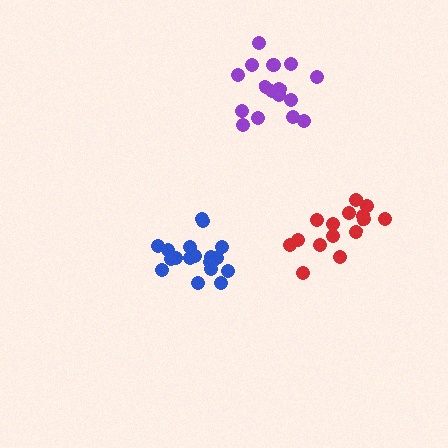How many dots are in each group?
Group 1: 15 dots, Group 2: 17 dots, Group 3: 19 dots (51 total).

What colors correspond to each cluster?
The clusters are colored: red, purple, blue.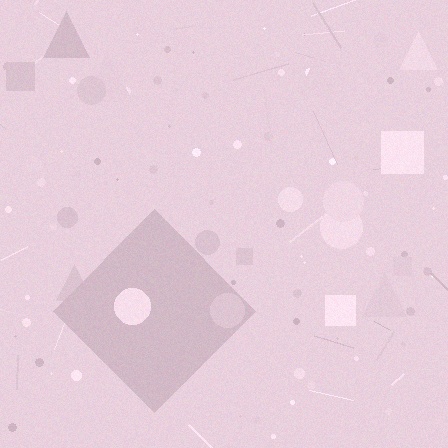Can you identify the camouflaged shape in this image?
The camouflaged shape is a diamond.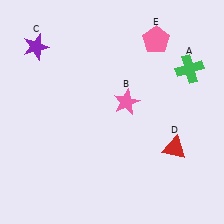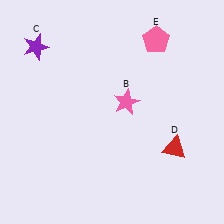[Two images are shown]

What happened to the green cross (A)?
The green cross (A) was removed in Image 2. It was in the top-right area of Image 1.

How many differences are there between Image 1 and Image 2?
There is 1 difference between the two images.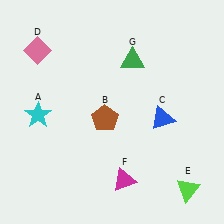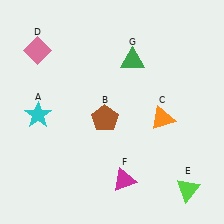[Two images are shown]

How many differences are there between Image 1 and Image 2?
There is 1 difference between the two images.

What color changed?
The triangle (C) changed from blue in Image 1 to orange in Image 2.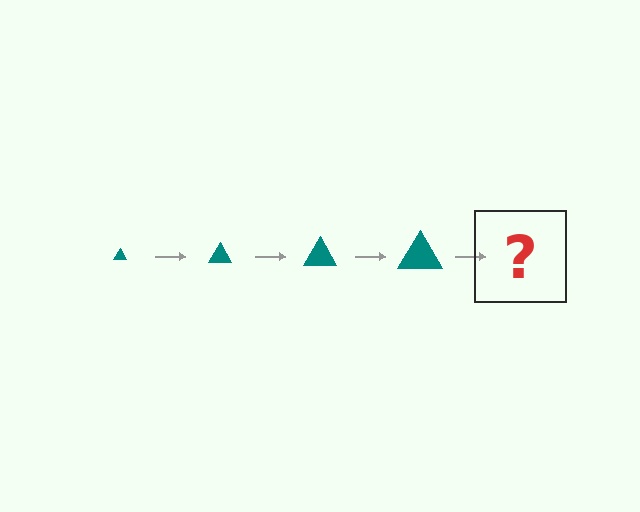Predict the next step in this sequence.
The next step is a teal triangle, larger than the previous one.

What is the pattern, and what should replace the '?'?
The pattern is that the triangle gets progressively larger each step. The '?' should be a teal triangle, larger than the previous one.